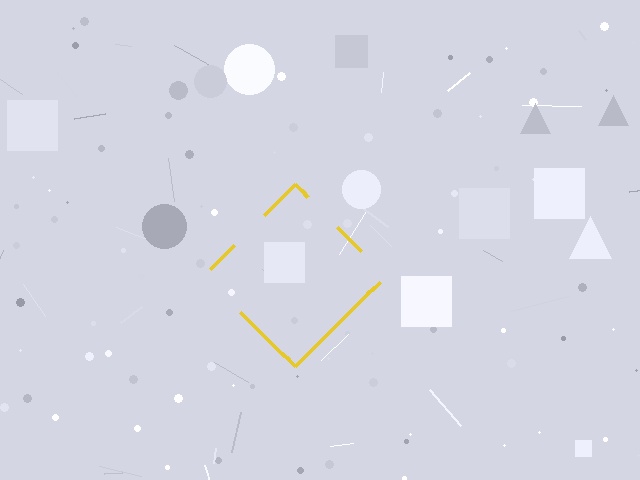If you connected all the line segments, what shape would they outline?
They would outline a diamond.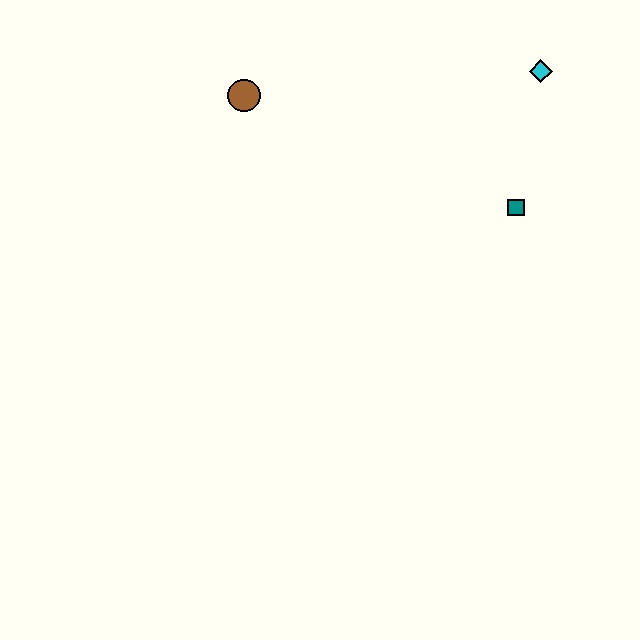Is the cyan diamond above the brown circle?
Yes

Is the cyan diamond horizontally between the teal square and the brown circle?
No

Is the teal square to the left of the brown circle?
No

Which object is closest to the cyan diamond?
The teal square is closest to the cyan diamond.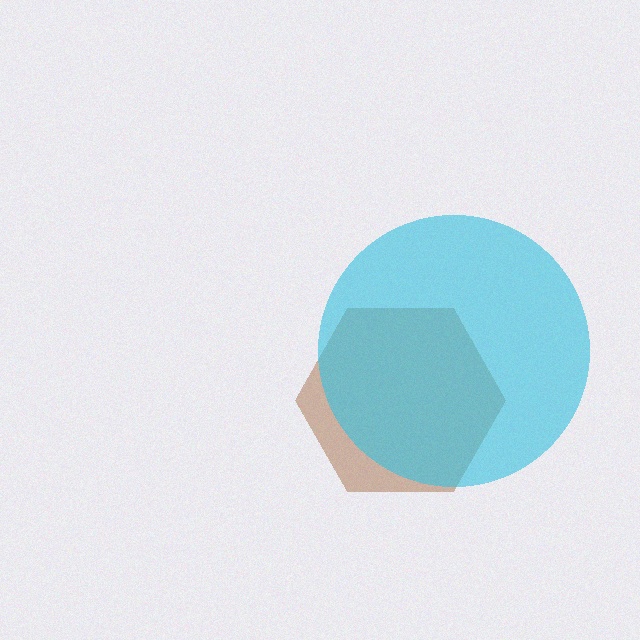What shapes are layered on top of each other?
The layered shapes are: a brown hexagon, a cyan circle.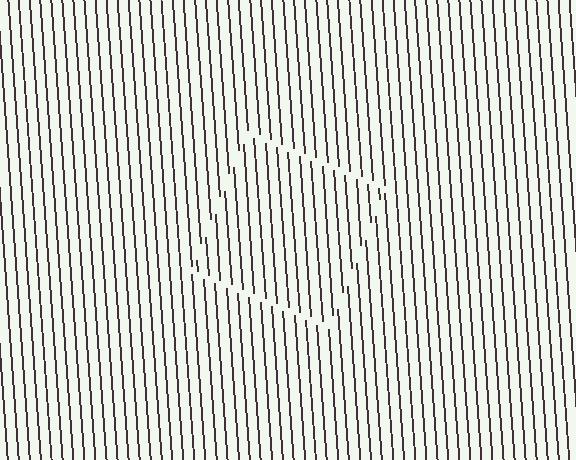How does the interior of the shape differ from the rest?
The interior of the shape contains the same grating, shifted by half a period — the contour is defined by the phase discontinuity where line-ends from the inner and outer gratings abut.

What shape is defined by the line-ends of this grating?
An illusory square. The interior of the shape contains the same grating, shifted by half a period — the contour is defined by the phase discontinuity where line-ends from the inner and outer gratings abut.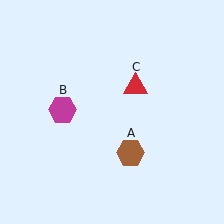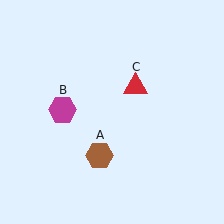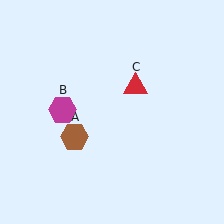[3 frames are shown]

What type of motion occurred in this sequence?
The brown hexagon (object A) rotated clockwise around the center of the scene.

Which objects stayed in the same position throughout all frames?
Magenta hexagon (object B) and red triangle (object C) remained stationary.